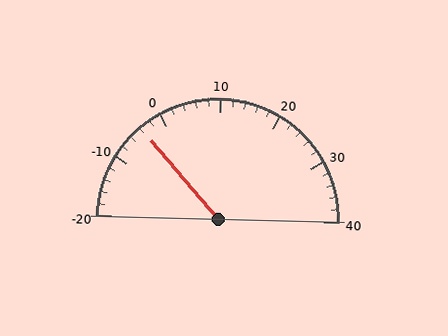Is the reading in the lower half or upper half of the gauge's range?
The reading is in the lower half of the range (-20 to 40).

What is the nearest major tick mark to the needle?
The nearest major tick mark is 0.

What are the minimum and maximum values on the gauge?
The gauge ranges from -20 to 40.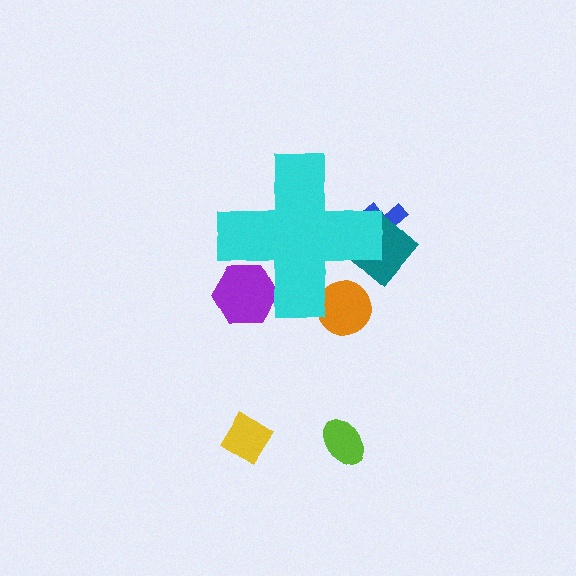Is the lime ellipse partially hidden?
No, the lime ellipse is fully visible.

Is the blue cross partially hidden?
Yes, the blue cross is partially hidden behind the cyan cross.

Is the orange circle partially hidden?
Yes, the orange circle is partially hidden behind the cyan cross.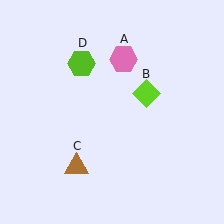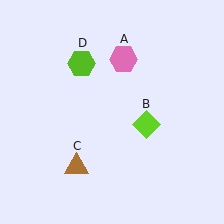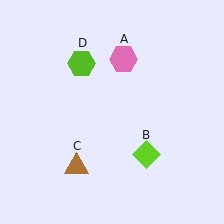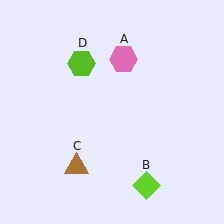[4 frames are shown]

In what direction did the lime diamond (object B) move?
The lime diamond (object B) moved down.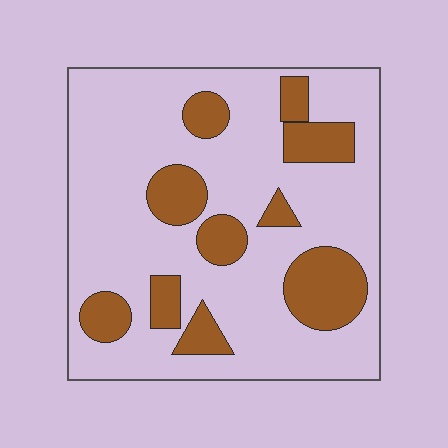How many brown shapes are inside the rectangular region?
10.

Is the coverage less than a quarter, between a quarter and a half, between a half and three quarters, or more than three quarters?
Less than a quarter.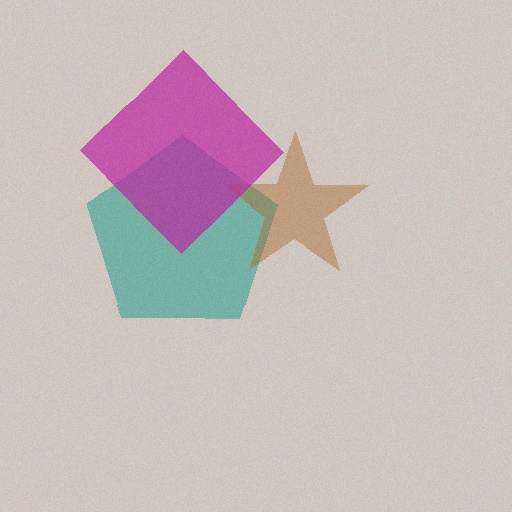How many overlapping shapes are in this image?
There are 3 overlapping shapes in the image.